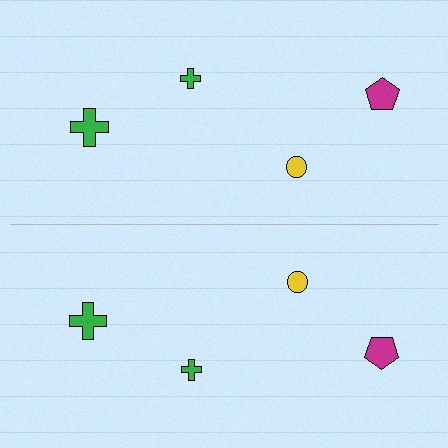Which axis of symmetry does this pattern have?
The pattern has a horizontal axis of symmetry running through the center of the image.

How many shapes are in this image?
There are 8 shapes in this image.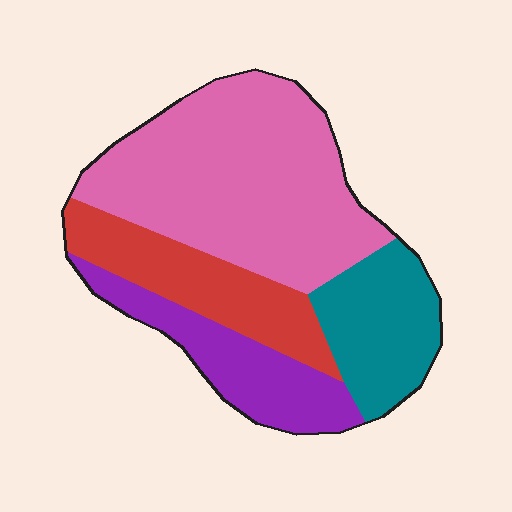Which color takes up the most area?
Pink, at roughly 45%.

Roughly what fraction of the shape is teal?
Teal takes up between a sixth and a third of the shape.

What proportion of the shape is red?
Red covers roughly 20% of the shape.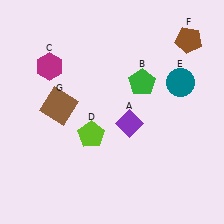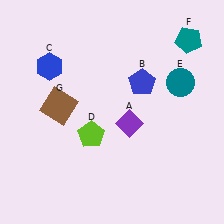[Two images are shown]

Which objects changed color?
B changed from green to blue. C changed from magenta to blue. F changed from brown to teal.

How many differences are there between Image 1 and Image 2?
There are 3 differences between the two images.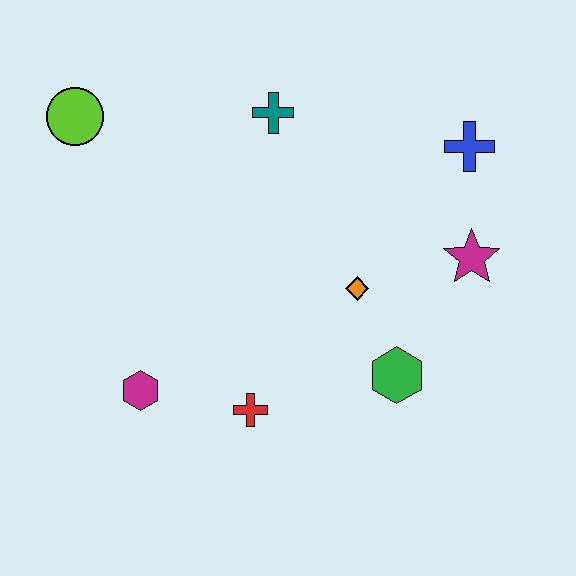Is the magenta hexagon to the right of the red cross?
No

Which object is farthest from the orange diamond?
The lime circle is farthest from the orange diamond.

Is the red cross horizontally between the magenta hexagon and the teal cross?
Yes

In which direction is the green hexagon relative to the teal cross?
The green hexagon is below the teal cross.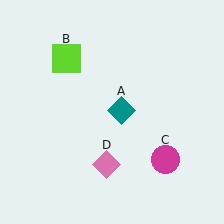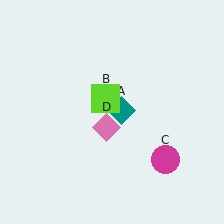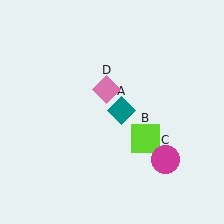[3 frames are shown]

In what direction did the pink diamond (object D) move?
The pink diamond (object D) moved up.